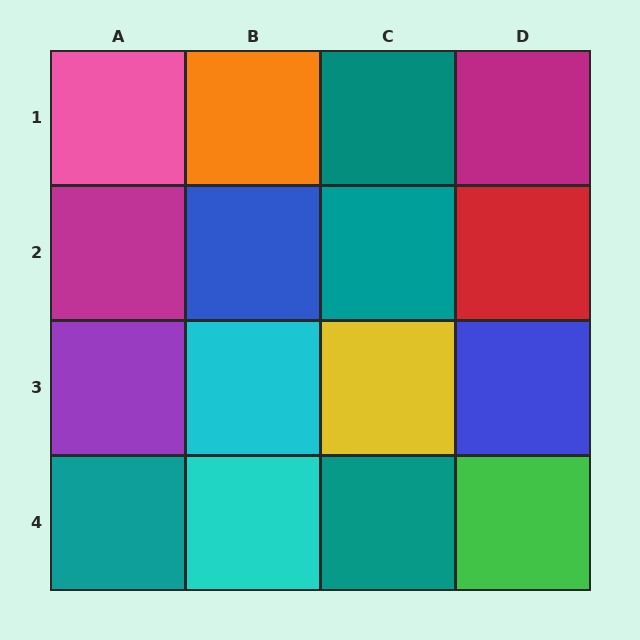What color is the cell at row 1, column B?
Orange.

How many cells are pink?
1 cell is pink.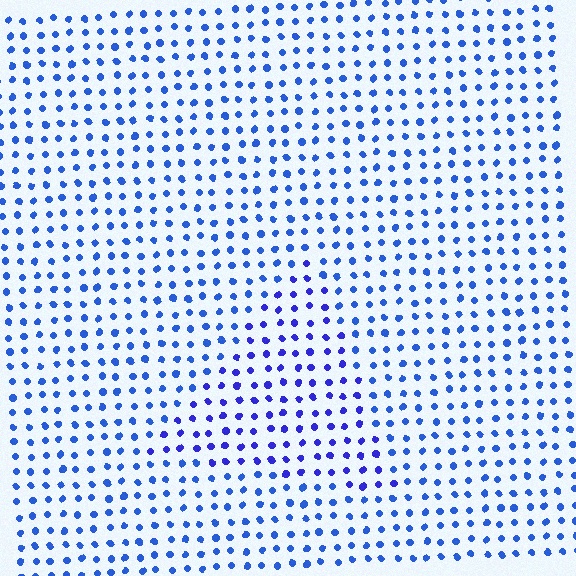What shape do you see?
I see a triangle.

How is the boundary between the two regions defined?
The boundary is defined purely by a slight shift in hue (about 21 degrees). Spacing, size, and orientation are identical on both sides.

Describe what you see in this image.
The image is filled with small blue elements in a uniform arrangement. A triangle-shaped region is visible where the elements are tinted to a slightly different hue, forming a subtle color boundary.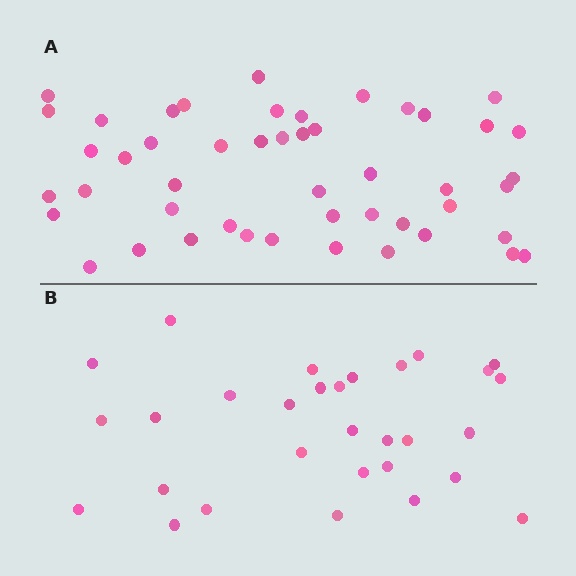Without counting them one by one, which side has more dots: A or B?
Region A (the top region) has more dots.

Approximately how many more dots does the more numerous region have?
Region A has approximately 20 more dots than region B.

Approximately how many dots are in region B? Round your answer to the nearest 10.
About 30 dots.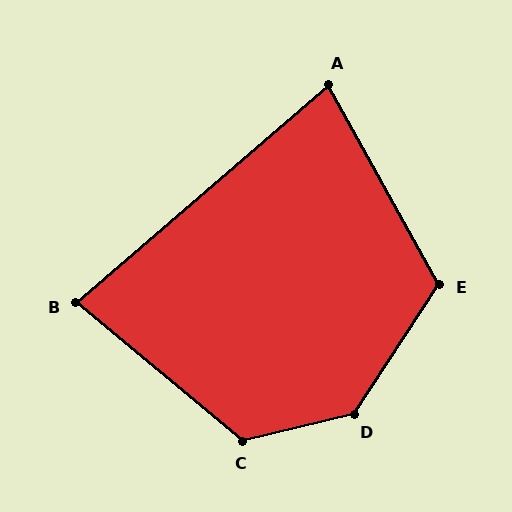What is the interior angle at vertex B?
Approximately 81 degrees (acute).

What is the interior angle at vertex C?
Approximately 126 degrees (obtuse).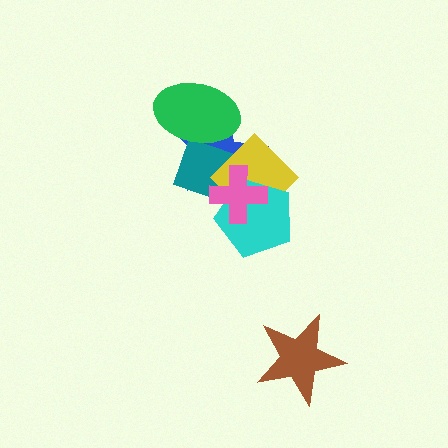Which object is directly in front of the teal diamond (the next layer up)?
The yellow diamond is directly in front of the teal diamond.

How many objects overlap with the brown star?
0 objects overlap with the brown star.